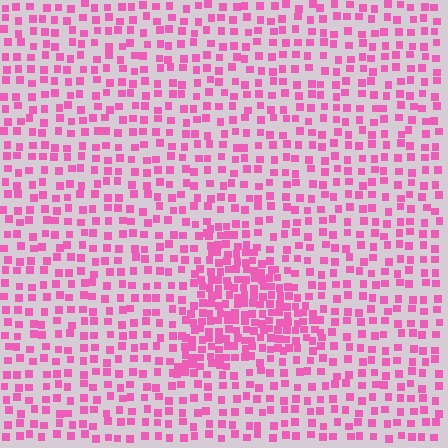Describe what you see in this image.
The image contains small pink elements arranged at two different densities. A triangle-shaped region is visible where the elements are more densely packed than the surrounding area.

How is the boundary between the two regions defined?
The boundary is defined by a change in element density (approximately 2.2x ratio). All elements are the same color, size, and shape.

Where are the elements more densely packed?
The elements are more densely packed inside the triangle boundary.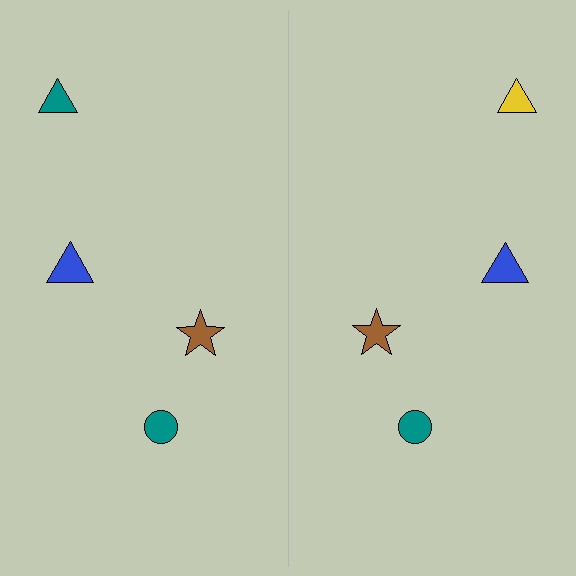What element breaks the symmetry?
The yellow triangle on the right side breaks the symmetry — its mirror counterpart is teal.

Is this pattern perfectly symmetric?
No, the pattern is not perfectly symmetric. The yellow triangle on the right side breaks the symmetry — its mirror counterpart is teal.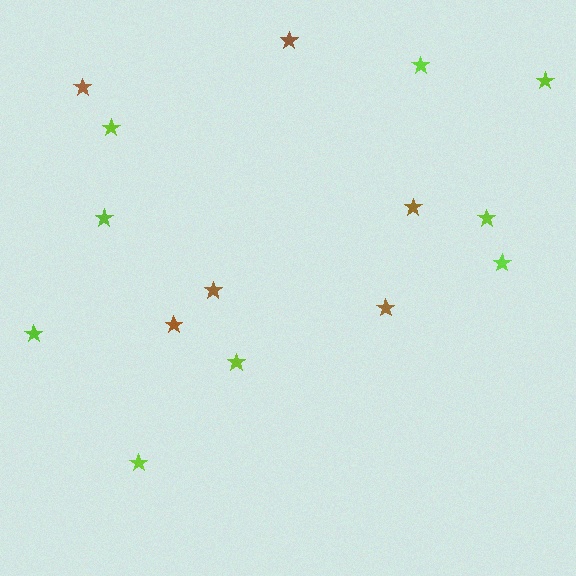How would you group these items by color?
There are 2 groups: one group of lime stars (9) and one group of brown stars (6).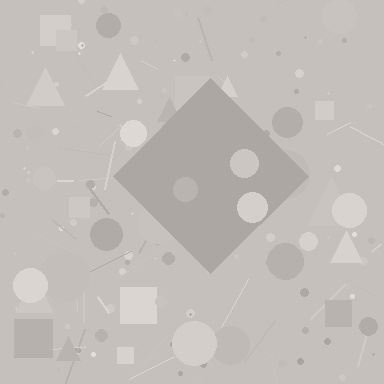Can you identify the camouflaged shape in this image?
The camouflaged shape is a diamond.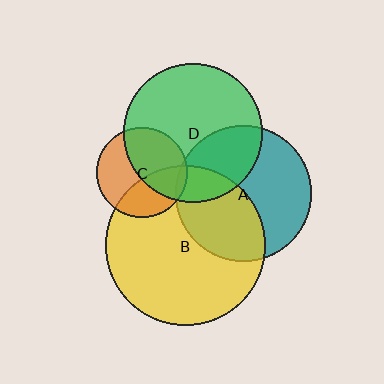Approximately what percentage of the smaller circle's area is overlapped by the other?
Approximately 45%.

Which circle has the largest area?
Circle B (yellow).